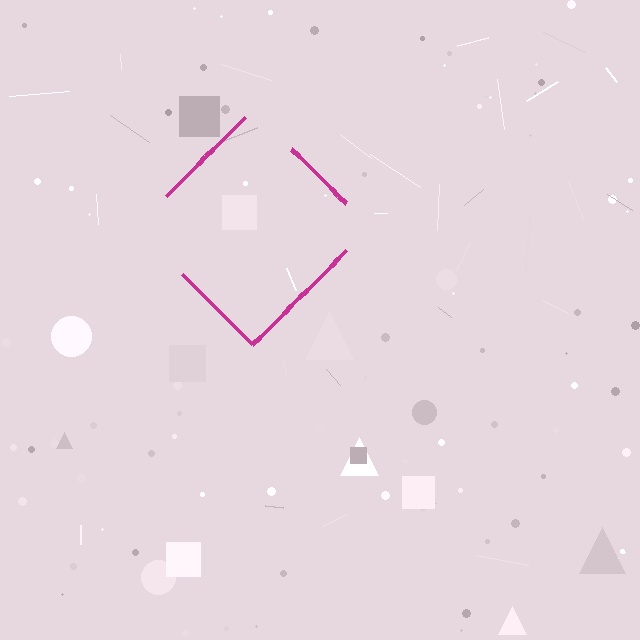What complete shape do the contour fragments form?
The contour fragments form a diamond.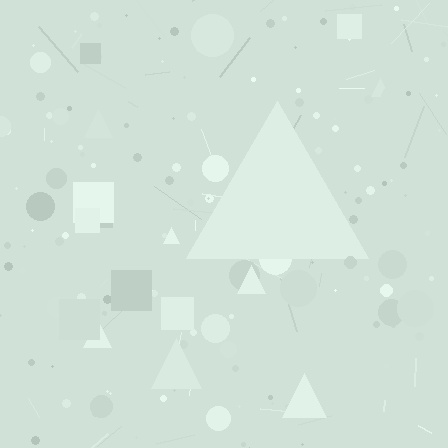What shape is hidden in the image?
A triangle is hidden in the image.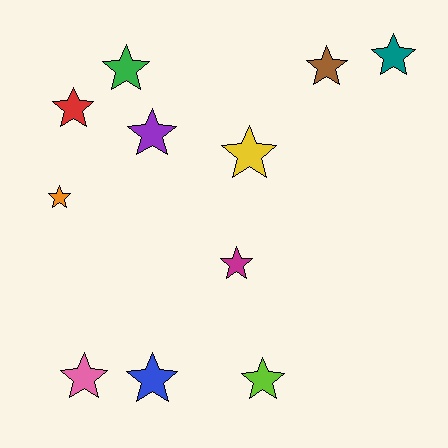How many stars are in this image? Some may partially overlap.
There are 11 stars.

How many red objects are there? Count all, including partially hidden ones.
There is 1 red object.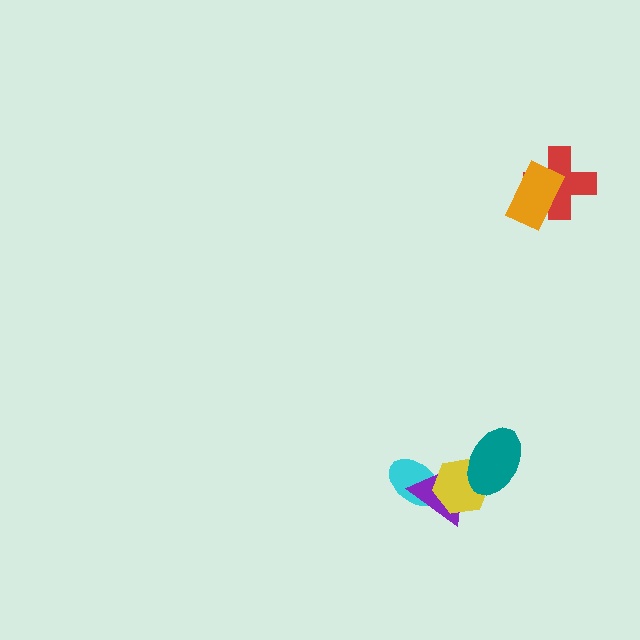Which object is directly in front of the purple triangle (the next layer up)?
The yellow hexagon is directly in front of the purple triangle.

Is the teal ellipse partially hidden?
No, no other shape covers it.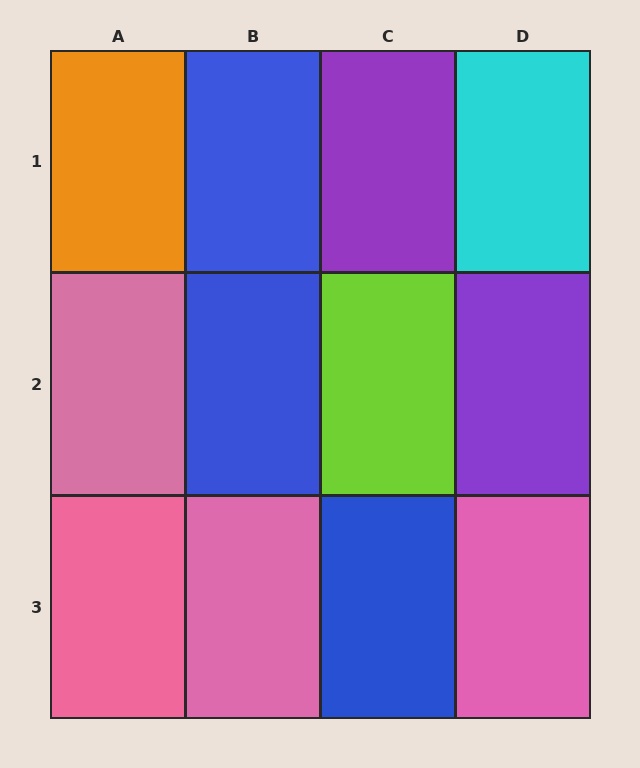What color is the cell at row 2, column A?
Pink.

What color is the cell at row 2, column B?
Blue.